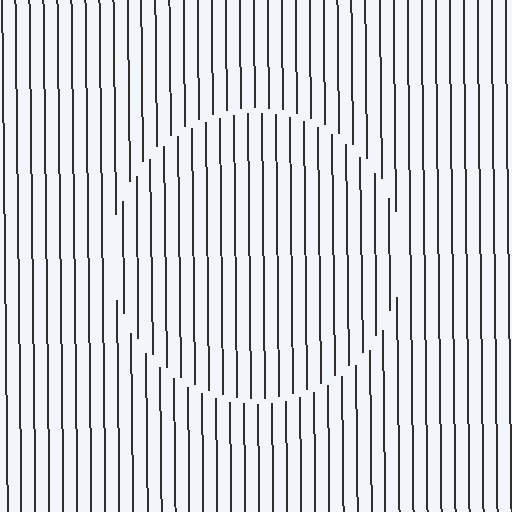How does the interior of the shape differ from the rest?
The interior of the shape contains the same grating, shifted by half a period — the contour is defined by the phase discontinuity where line-ends from the inner and outer gratings abut.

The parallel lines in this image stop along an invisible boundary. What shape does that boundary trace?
An illusory circle. The interior of the shape contains the same grating, shifted by half a period — the contour is defined by the phase discontinuity where line-ends from the inner and outer gratings abut.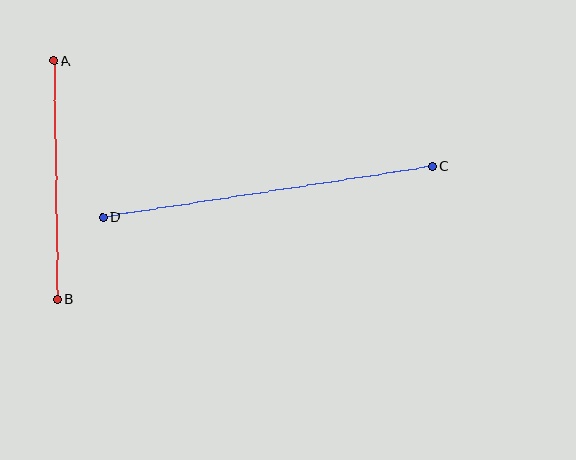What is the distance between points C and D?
The distance is approximately 334 pixels.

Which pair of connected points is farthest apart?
Points C and D are farthest apart.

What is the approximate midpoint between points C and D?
The midpoint is at approximately (268, 192) pixels.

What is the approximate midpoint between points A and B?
The midpoint is at approximately (56, 180) pixels.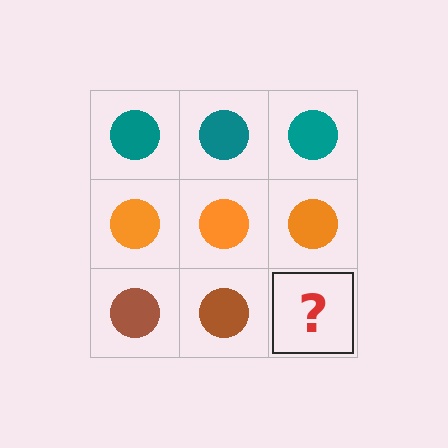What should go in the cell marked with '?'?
The missing cell should contain a brown circle.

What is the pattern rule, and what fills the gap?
The rule is that each row has a consistent color. The gap should be filled with a brown circle.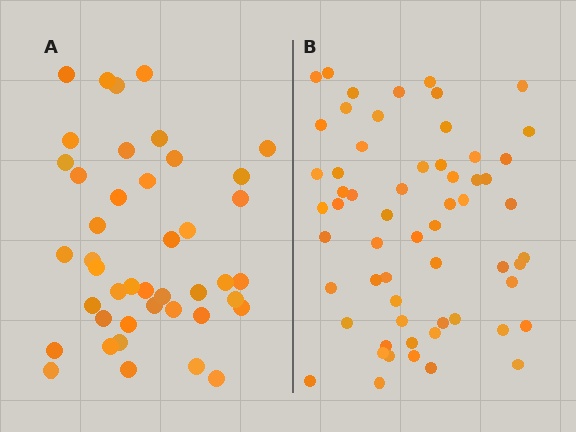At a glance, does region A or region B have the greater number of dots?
Region B (the right region) has more dots.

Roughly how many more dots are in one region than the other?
Region B has approximately 15 more dots than region A.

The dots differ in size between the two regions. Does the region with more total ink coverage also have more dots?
No. Region A has more total ink coverage because its dots are larger, but region B actually contains more individual dots. Total area can be misleading — the number of items is what matters here.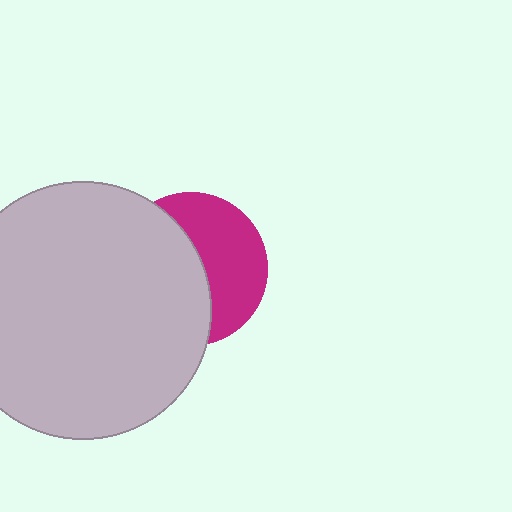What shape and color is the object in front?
The object in front is a light gray circle.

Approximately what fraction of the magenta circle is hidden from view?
Roughly 54% of the magenta circle is hidden behind the light gray circle.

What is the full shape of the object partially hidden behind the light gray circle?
The partially hidden object is a magenta circle.